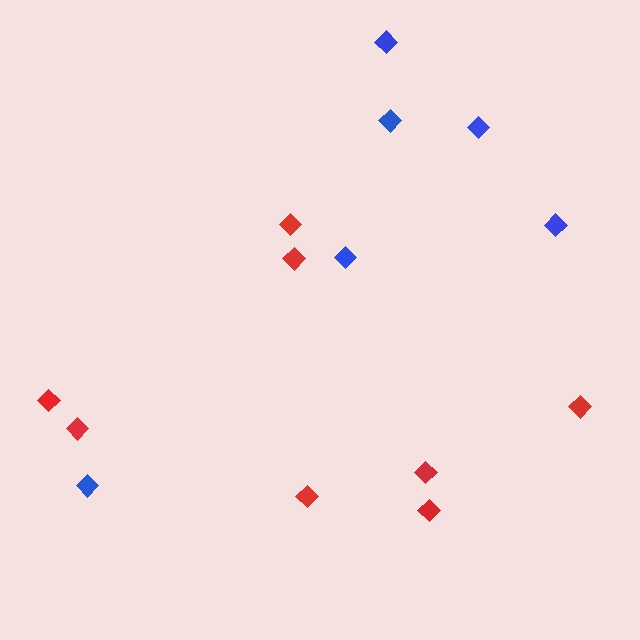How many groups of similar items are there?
There are 2 groups: one group of red diamonds (8) and one group of blue diamonds (6).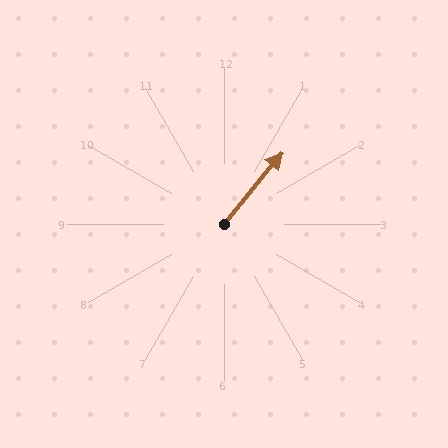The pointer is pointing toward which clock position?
Roughly 1 o'clock.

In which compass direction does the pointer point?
Northeast.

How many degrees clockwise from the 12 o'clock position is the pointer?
Approximately 39 degrees.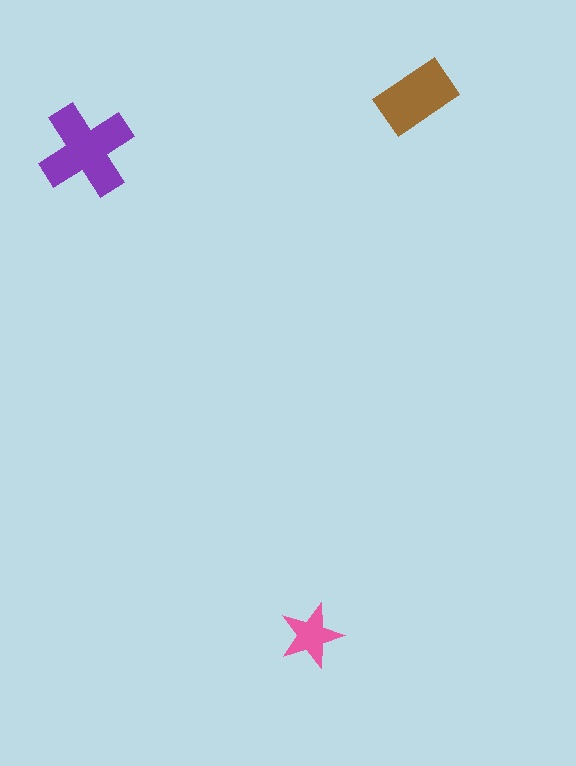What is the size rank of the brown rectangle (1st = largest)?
2nd.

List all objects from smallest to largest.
The pink star, the brown rectangle, the purple cross.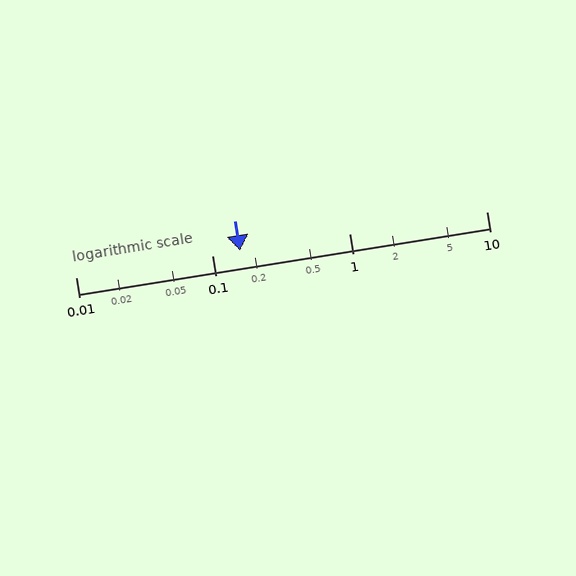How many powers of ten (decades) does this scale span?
The scale spans 3 decades, from 0.01 to 10.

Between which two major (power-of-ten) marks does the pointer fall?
The pointer is between 0.1 and 1.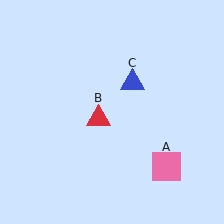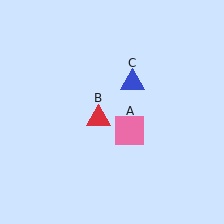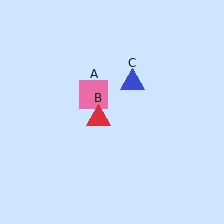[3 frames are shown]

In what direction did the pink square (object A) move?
The pink square (object A) moved up and to the left.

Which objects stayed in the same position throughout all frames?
Red triangle (object B) and blue triangle (object C) remained stationary.